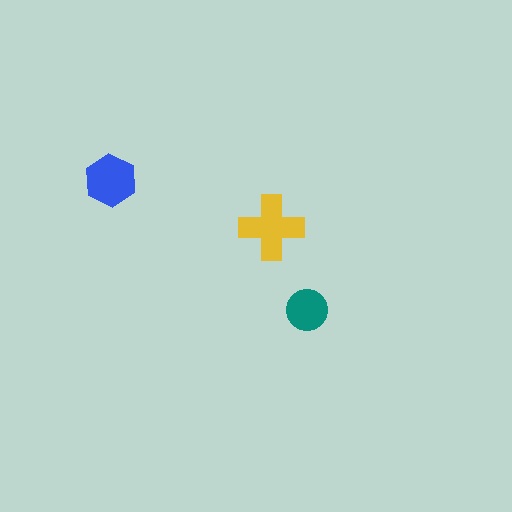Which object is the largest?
The yellow cross.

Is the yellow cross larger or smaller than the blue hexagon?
Larger.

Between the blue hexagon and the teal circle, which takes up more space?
The blue hexagon.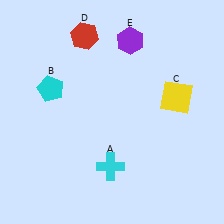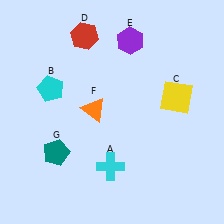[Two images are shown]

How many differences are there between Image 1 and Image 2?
There are 2 differences between the two images.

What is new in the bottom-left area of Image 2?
A teal pentagon (G) was added in the bottom-left area of Image 2.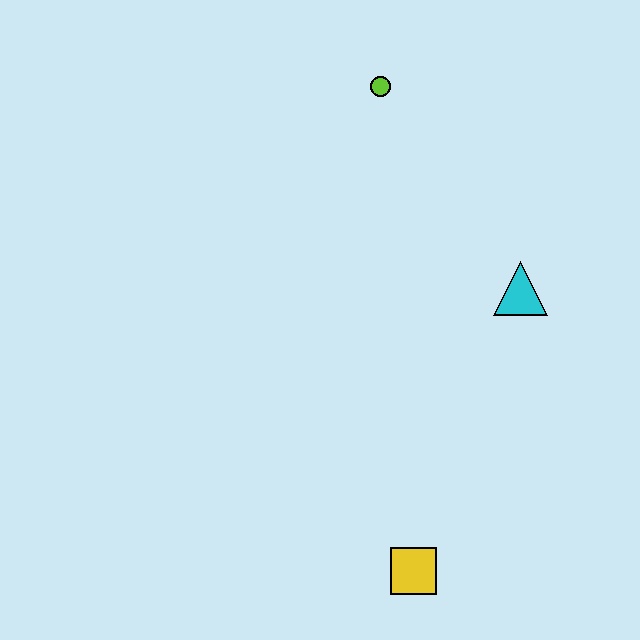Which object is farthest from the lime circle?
The yellow square is farthest from the lime circle.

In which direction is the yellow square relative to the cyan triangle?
The yellow square is below the cyan triangle.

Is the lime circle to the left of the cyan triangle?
Yes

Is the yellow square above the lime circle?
No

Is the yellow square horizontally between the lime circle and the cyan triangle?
Yes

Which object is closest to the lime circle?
The cyan triangle is closest to the lime circle.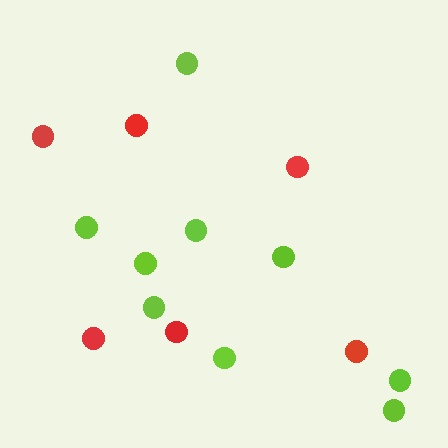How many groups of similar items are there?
There are 2 groups: one group of lime circles (9) and one group of red circles (6).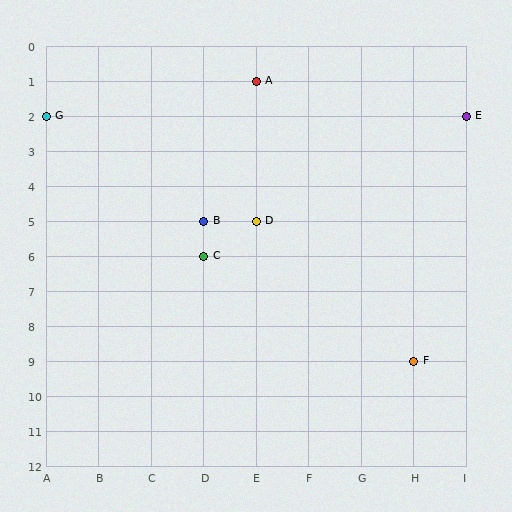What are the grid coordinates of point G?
Point G is at grid coordinates (A, 2).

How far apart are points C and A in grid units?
Points C and A are 1 column and 5 rows apart (about 5.1 grid units diagonally).